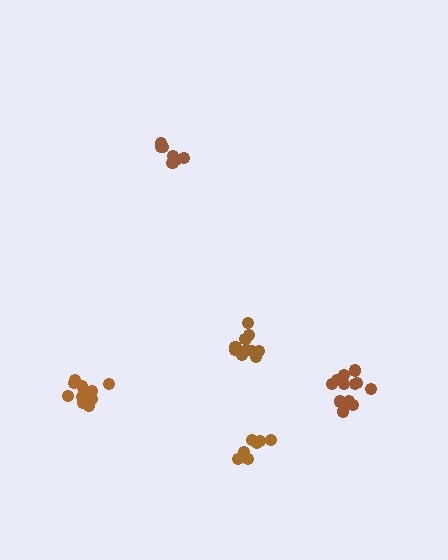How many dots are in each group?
Group 1: 12 dots, Group 2: 7 dots, Group 3: 10 dots, Group 4: 7 dots, Group 5: 12 dots (48 total).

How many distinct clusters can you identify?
There are 5 distinct clusters.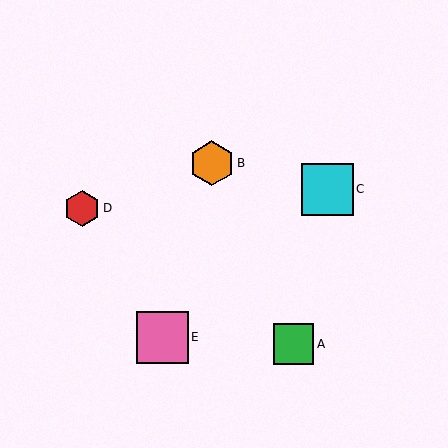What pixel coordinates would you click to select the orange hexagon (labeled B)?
Click at (212, 163) to select the orange hexagon B.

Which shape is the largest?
The cyan square (labeled C) is the largest.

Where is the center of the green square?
The center of the green square is at (294, 344).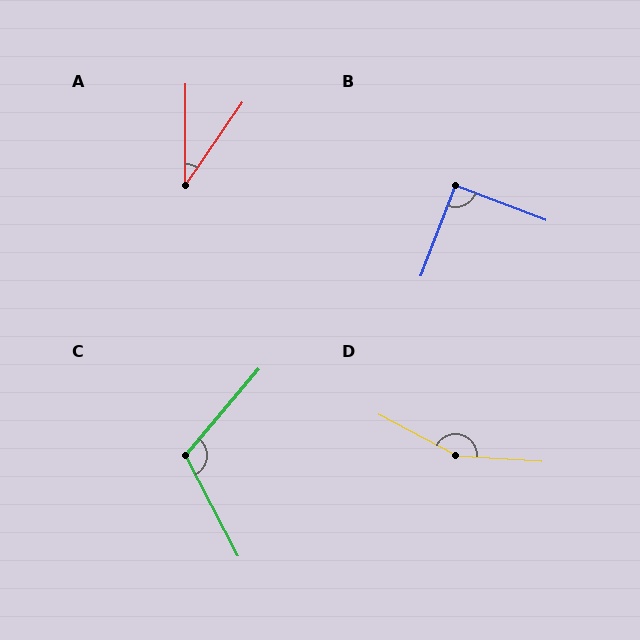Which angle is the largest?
D, at approximately 156 degrees.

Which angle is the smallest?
A, at approximately 34 degrees.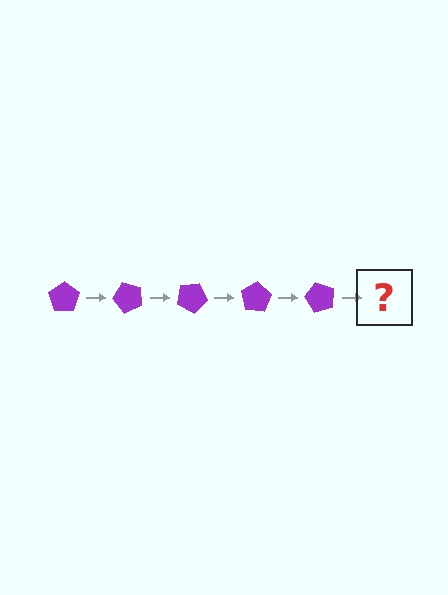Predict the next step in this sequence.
The next step is a purple pentagon rotated 250 degrees.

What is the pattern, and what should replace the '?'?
The pattern is that the pentagon rotates 50 degrees each step. The '?' should be a purple pentagon rotated 250 degrees.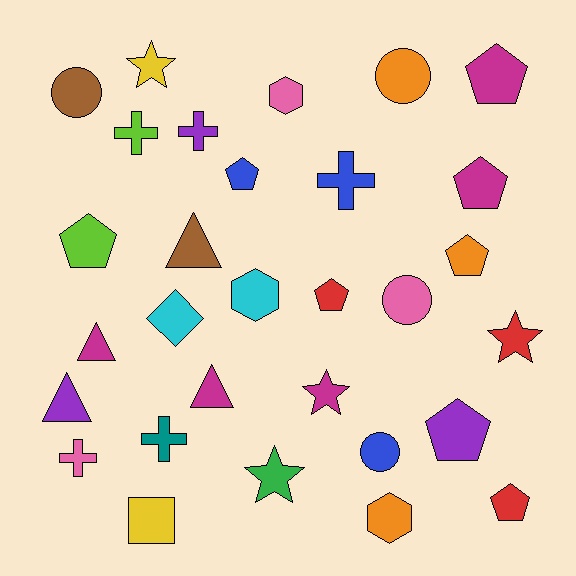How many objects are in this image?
There are 30 objects.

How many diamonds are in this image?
There is 1 diamond.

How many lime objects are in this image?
There are 2 lime objects.